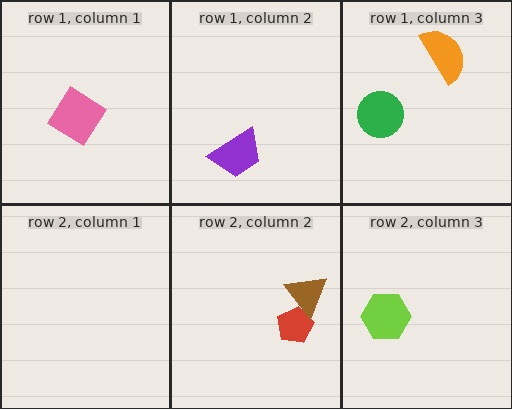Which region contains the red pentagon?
The row 2, column 2 region.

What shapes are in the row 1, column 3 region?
The orange semicircle, the green circle.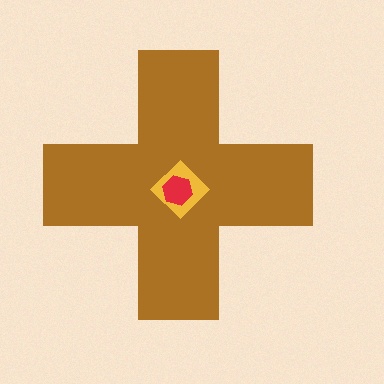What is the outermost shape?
The brown cross.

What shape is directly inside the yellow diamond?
The red hexagon.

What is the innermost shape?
The red hexagon.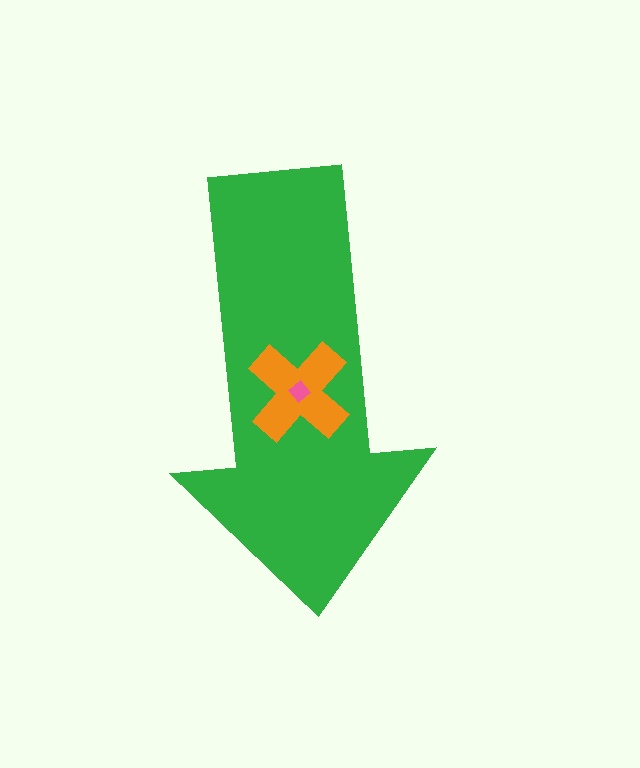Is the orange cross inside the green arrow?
Yes.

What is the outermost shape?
The green arrow.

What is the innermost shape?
The pink diamond.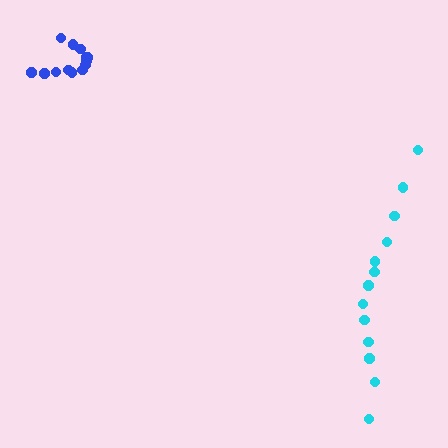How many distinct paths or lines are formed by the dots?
There are 2 distinct paths.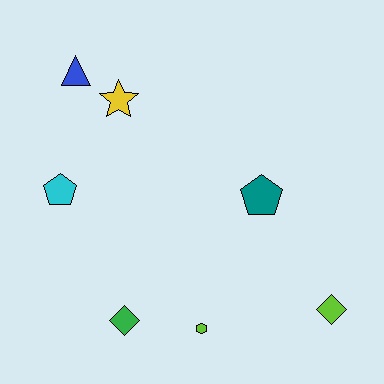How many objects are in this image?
There are 7 objects.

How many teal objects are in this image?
There is 1 teal object.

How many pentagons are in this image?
There are 2 pentagons.